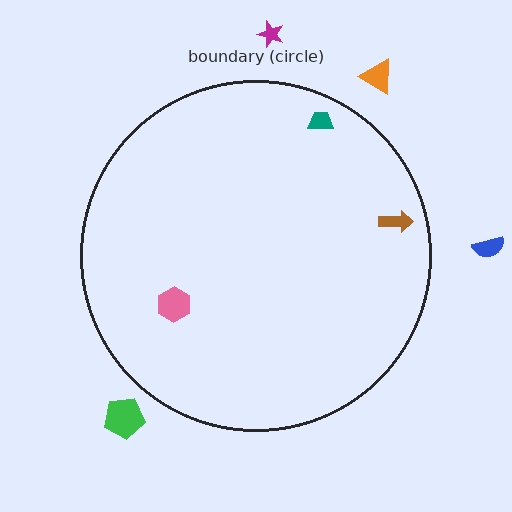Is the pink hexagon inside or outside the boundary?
Inside.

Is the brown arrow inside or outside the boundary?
Inside.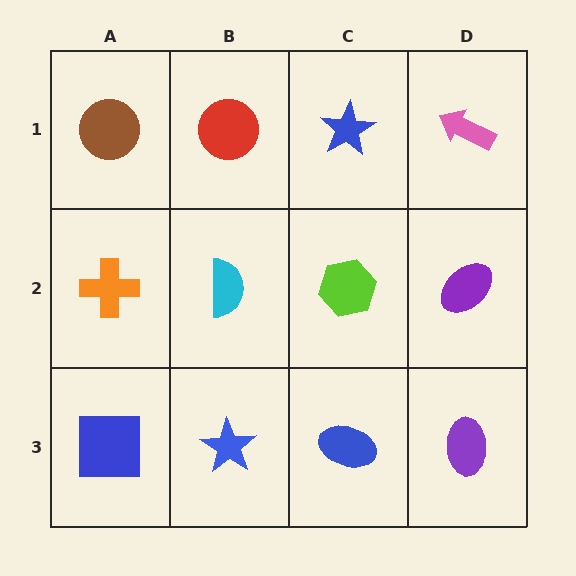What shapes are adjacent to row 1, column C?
A lime hexagon (row 2, column C), a red circle (row 1, column B), a pink arrow (row 1, column D).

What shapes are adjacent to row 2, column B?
A red circle (row 1, column B), a blue star (row 3, column B), an orange cross (row 2, column A), a lime hexagon (row 2, column C).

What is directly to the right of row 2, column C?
A purple ellipse.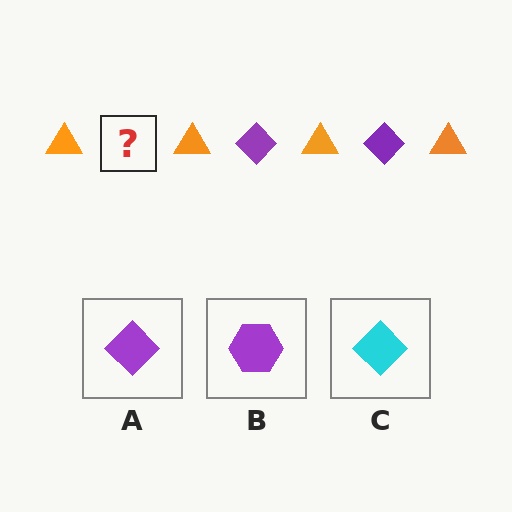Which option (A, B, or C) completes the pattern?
A.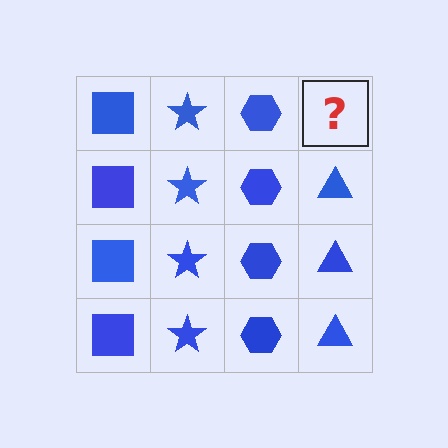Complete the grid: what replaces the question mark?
The question mark should be replaced with a blue triangle.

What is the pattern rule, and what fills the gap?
The rule is that each column has a consistent shape. The gap should be filled with a blue triangle.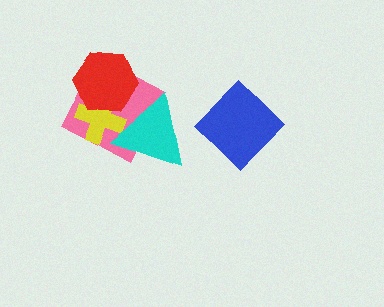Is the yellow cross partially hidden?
Yes, it is partially covered by another shape.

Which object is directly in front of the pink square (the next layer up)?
The yellow cross is directly in front of the pink square.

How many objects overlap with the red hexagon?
2 objects overlap with the red hexagon.